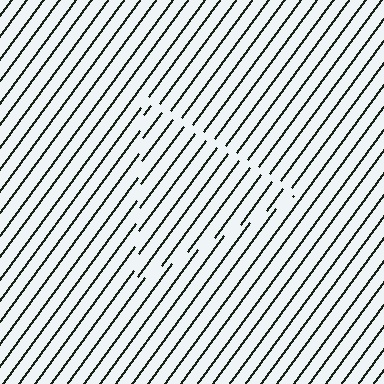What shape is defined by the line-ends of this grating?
An illusory triangle. The interior of the shape contains the same grating, shifted by half a period — the contour is defined by the phase discontinuity where line-ends from the inner and outer gratings abut.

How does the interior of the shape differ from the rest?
The interior of the shape contains the same grating, shifted by half a period — the contour is defined by the phase discontinuity where line-ends from the inner and outer gratings abut.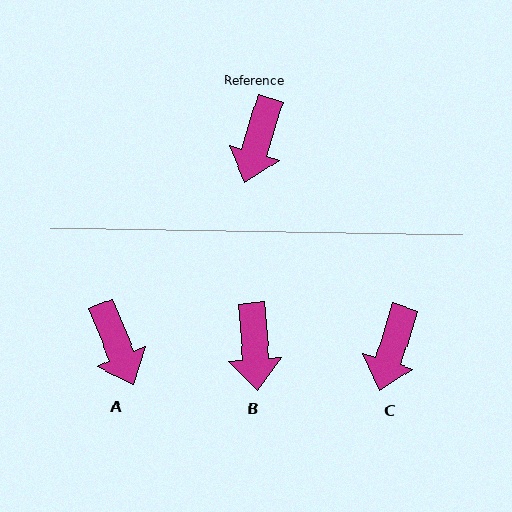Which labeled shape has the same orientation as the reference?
C.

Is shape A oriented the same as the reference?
No, it is off by about 39 degrees.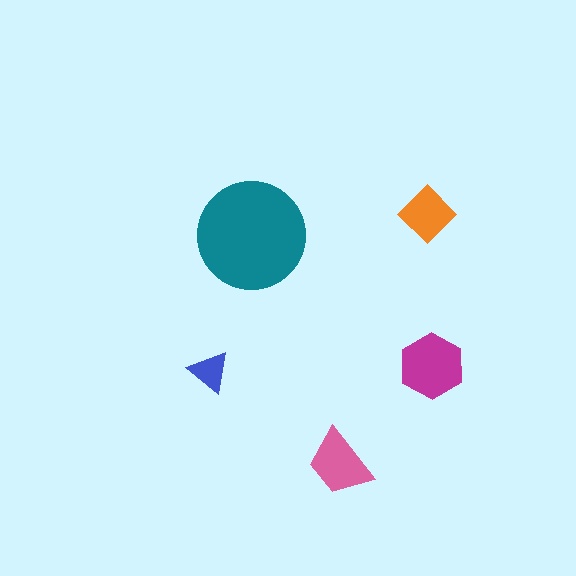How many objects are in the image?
There are 5 objects in the image.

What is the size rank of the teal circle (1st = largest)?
1st.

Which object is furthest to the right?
The magenta hexagon is rightmost.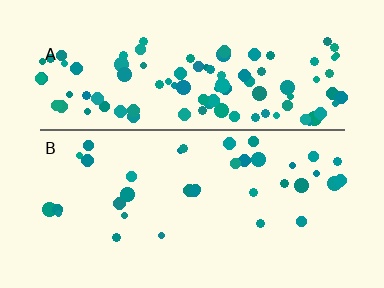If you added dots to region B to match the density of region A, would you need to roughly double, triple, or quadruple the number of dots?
Approximately triple.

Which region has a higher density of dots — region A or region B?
A (the top).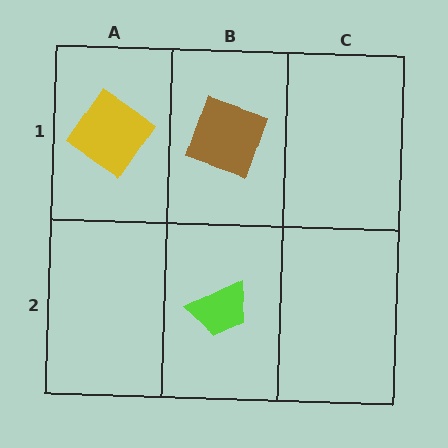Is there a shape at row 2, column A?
No, that cell is empty.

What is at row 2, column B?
A lime trapezoid.